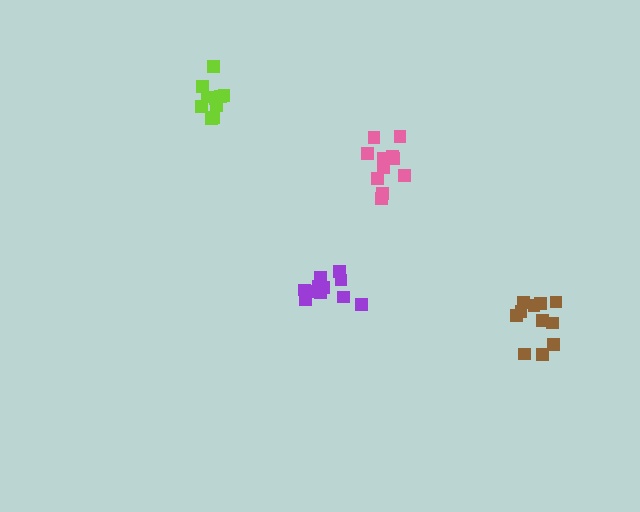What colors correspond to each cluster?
The clusters are colored: purple, brown, pink, lime.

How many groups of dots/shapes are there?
There are 4 groups.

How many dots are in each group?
Group 1: 12 dots, Group 2: 12 dots, Group 3: 11 dots, Group 4: 11 dots (46 total).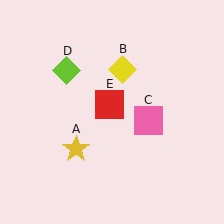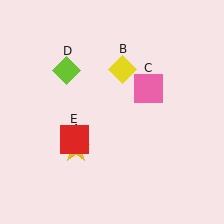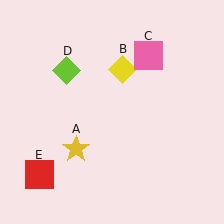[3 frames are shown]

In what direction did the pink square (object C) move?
The pink square (object C) moved up.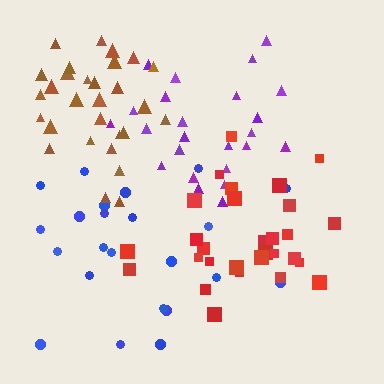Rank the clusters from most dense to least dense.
red, purple, brown, blue.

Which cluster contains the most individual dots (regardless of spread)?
Red (29).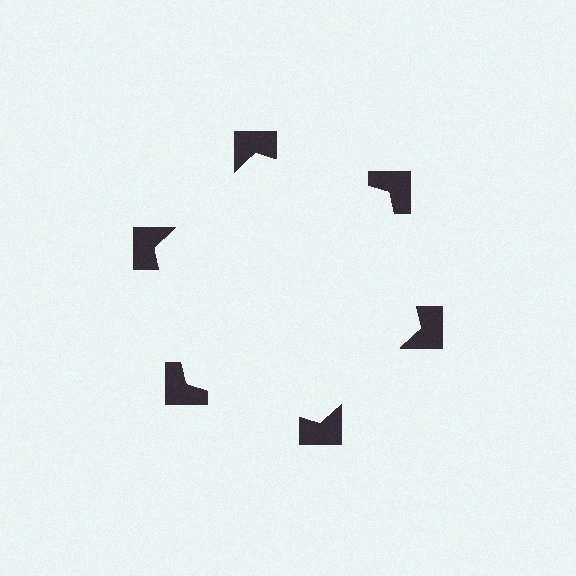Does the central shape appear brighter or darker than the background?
It typically appears slightly brighter than the background, even though no actual brightness change is drawn.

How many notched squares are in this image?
There are 6 — one at each vertex of the illusory hexagon.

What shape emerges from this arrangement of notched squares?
An illusory hexagon — its edges are inferred from the aligned wedge cuts in the notched squares, not physically drawn.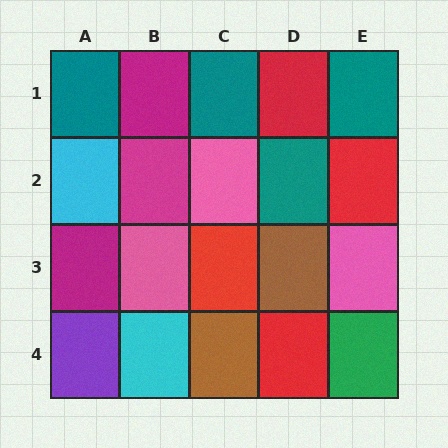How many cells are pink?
3 cells are pink.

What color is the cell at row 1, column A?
Teal.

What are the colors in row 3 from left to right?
Magenta, pink, red, brown, pink.